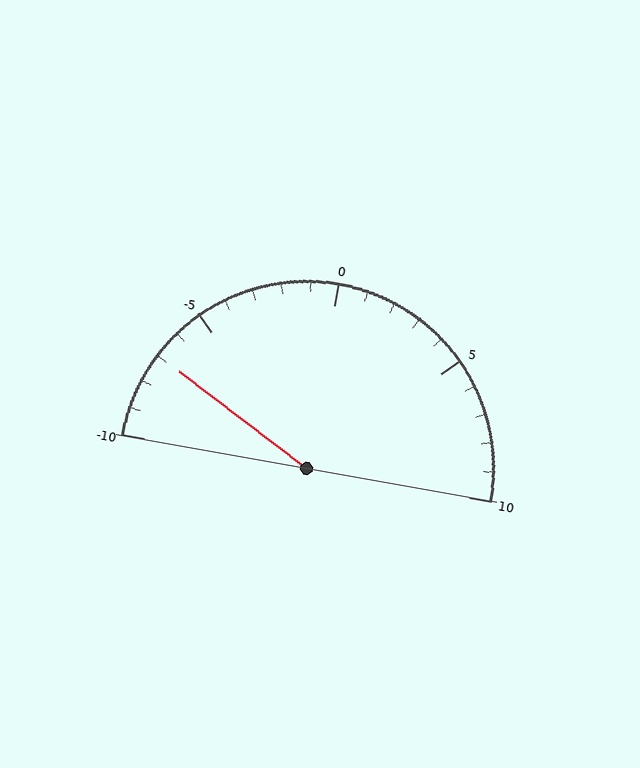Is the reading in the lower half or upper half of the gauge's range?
The reading is in the lower half of the range (-10 to 10).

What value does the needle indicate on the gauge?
The needle indicates approximately -7.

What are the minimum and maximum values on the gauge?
The gauge ranges from -10 to 10.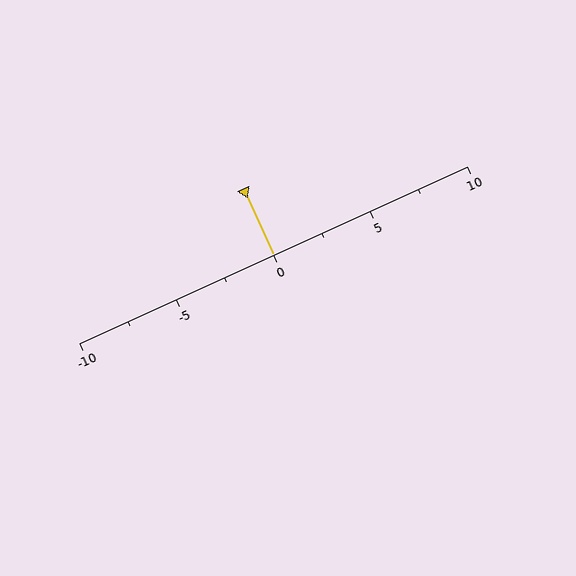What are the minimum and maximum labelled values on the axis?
The axis runs from -10 to 10.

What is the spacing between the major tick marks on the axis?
The major ticks are spaced 5 apart.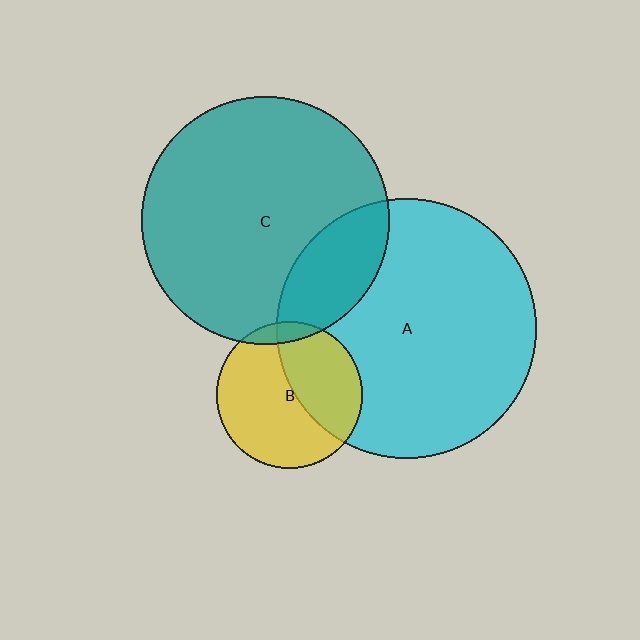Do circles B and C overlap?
Yes.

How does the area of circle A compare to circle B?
Approximately 3.2 times.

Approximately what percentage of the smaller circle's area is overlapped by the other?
Approximately 5%.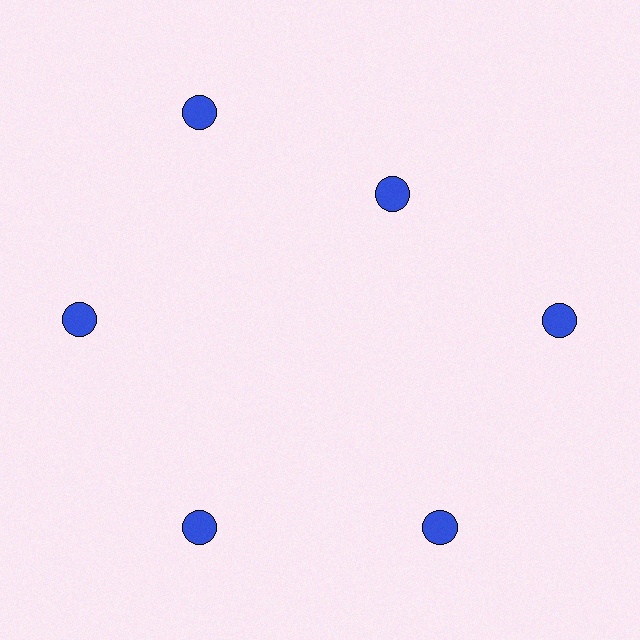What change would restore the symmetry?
The symmetry would be restored by moving it outward, back onto the ring so that all 6 circles sit at equal angles and equal distance from the center.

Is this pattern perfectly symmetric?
No. The 6 blue circles are arranged in a ring, but one element near the 1 o'clock position is pulled inward toward the center, breaking the 6-fold rotational symmetry.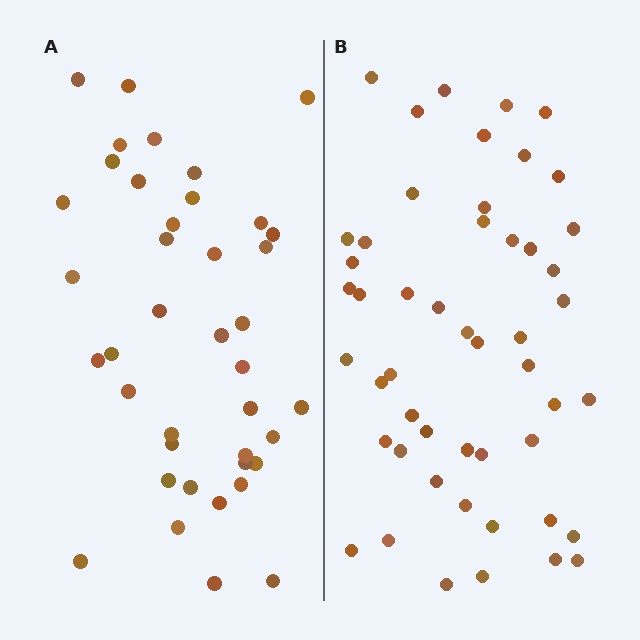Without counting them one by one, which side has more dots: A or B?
Region B (the right region) has more dots.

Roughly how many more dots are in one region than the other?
Region B has roughly 10 or so more dots than region A.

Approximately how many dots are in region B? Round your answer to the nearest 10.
About 50 dots.